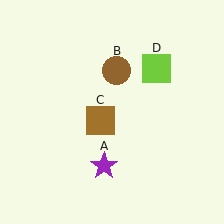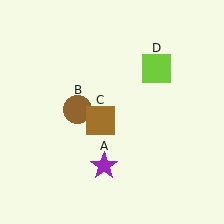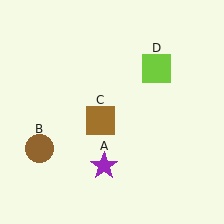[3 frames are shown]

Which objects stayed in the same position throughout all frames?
Purple star (object A) and brown square (object C) and lime square (object D) remained stationary.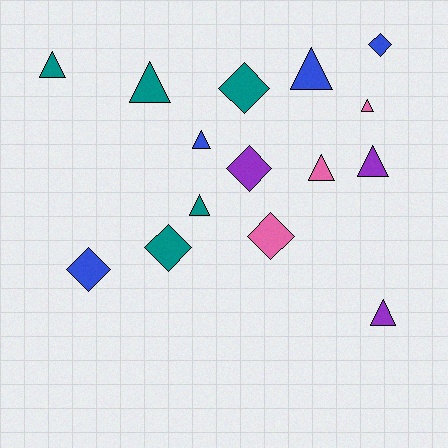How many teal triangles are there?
There are 3 teal triangles.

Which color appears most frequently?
Teal, with 5 objects.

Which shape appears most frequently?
Triangle, with 9 objects.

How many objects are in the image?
There are 15 objects.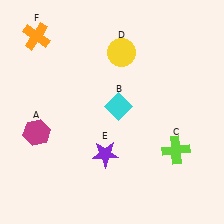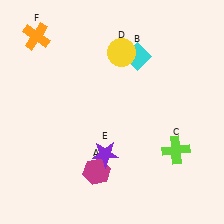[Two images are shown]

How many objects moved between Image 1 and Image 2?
2 objects moved between the two images.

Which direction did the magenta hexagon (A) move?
The magenta hexagon (A) moved right.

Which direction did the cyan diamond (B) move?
The cyan diamond (B) moved up.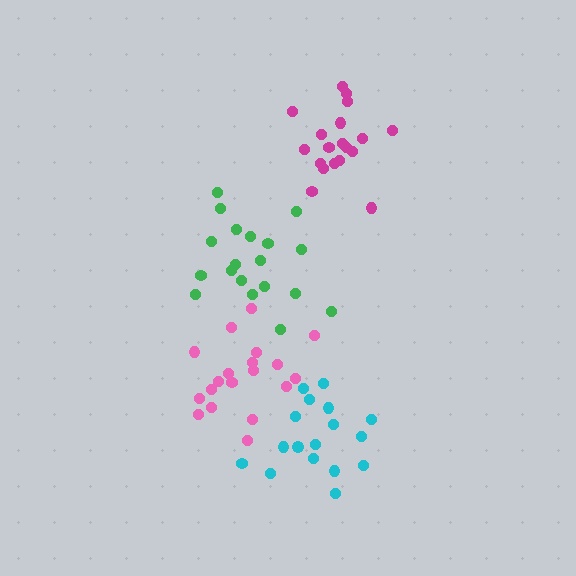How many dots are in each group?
Group 1: 19 dots, Group 2: 19 dots, Group 3: 17 dots, Group 4: 19 dots (74 total).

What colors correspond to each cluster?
The clusters are colored: green, pink, cyan, magenta.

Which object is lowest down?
The cyan cluster is bottommost.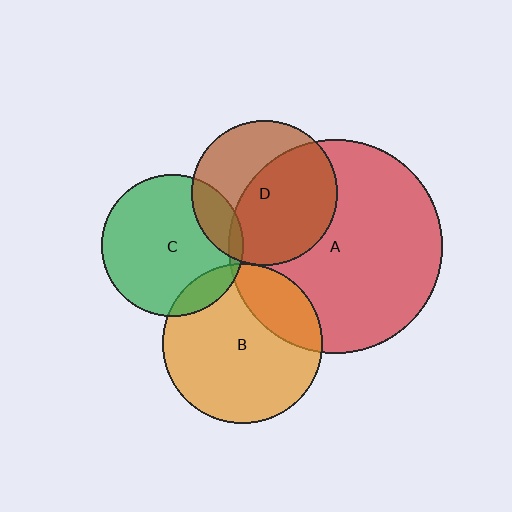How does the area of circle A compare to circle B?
Approximately 1.8 times.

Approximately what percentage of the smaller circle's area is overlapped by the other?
Approximately 5%.